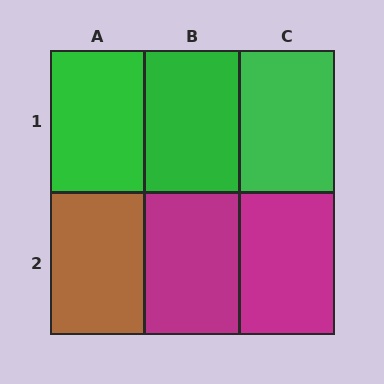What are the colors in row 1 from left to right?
Green, green, green.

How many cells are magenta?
2 cells are magenta.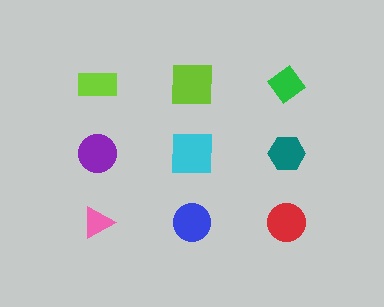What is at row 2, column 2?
A cyan square.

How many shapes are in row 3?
3 shapes.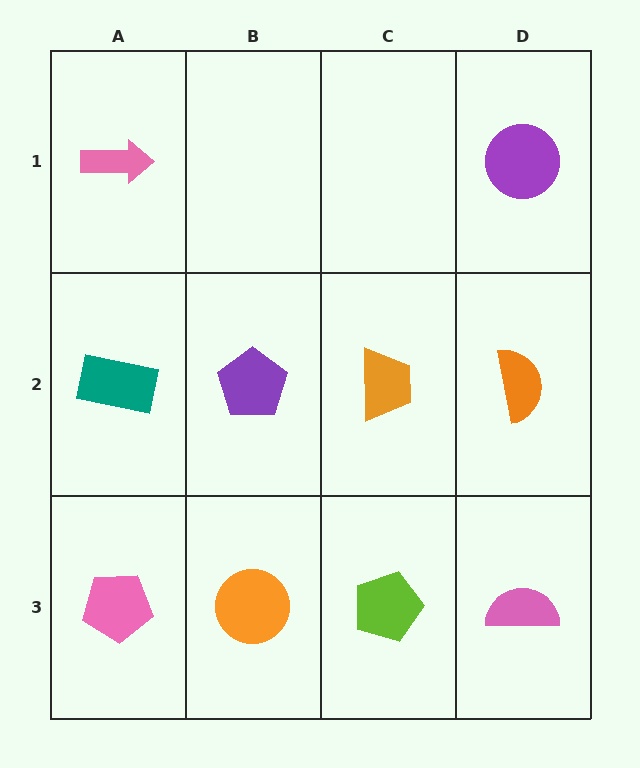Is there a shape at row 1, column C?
No, that cell is empty.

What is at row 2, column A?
A teal rectangle.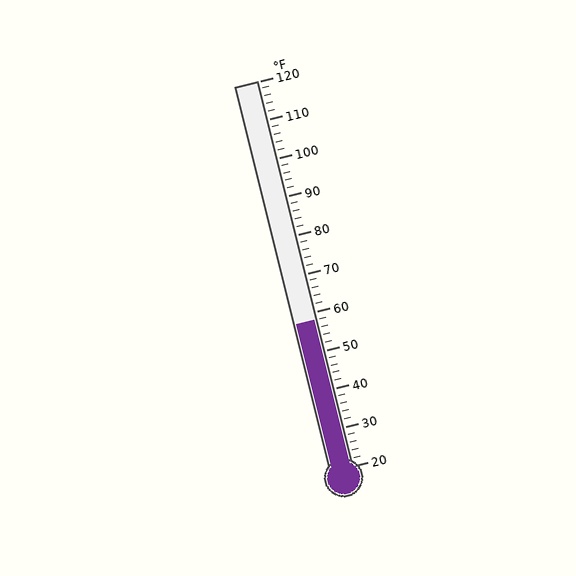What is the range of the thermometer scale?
The thermometer scale ranges from 20°F to 120°F.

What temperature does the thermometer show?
The thermometer shows approximately 58°F.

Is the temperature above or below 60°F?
The temperature is below 60°F.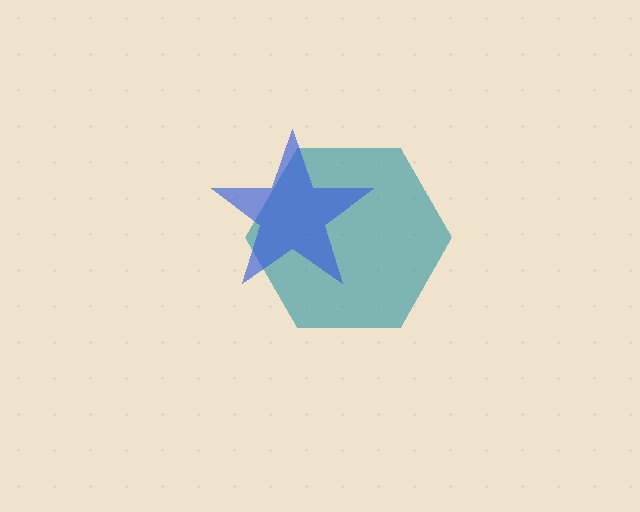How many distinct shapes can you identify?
There are 2 distinct shapes: a teal hexagon, a blue star.